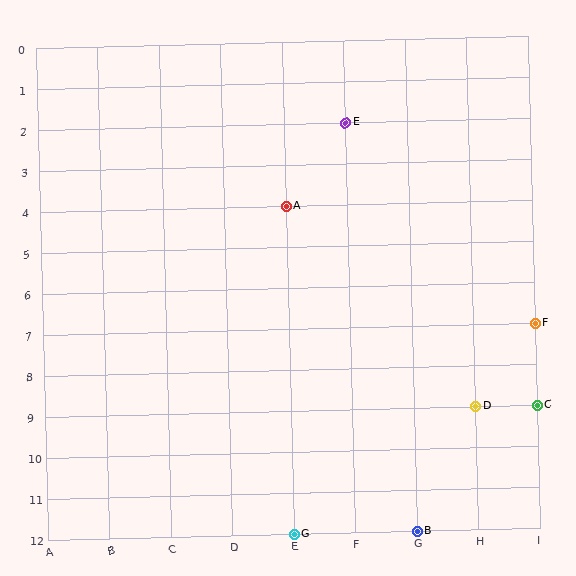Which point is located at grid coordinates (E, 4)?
Point A is at (E, 4).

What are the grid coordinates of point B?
Point B is at grid coordinates (G, 12).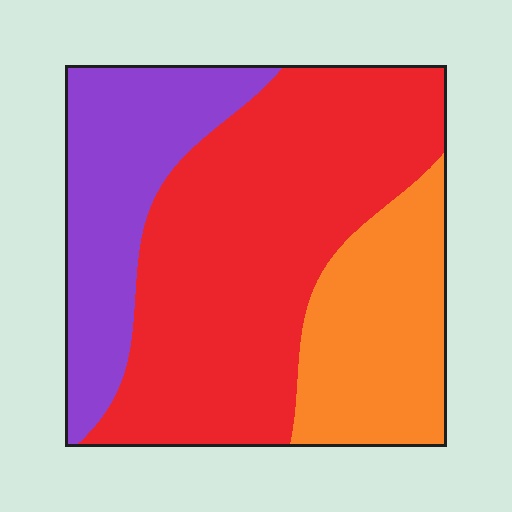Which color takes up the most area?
Red, at roughly 55%.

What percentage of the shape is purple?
Purple covers around 25% of the shape.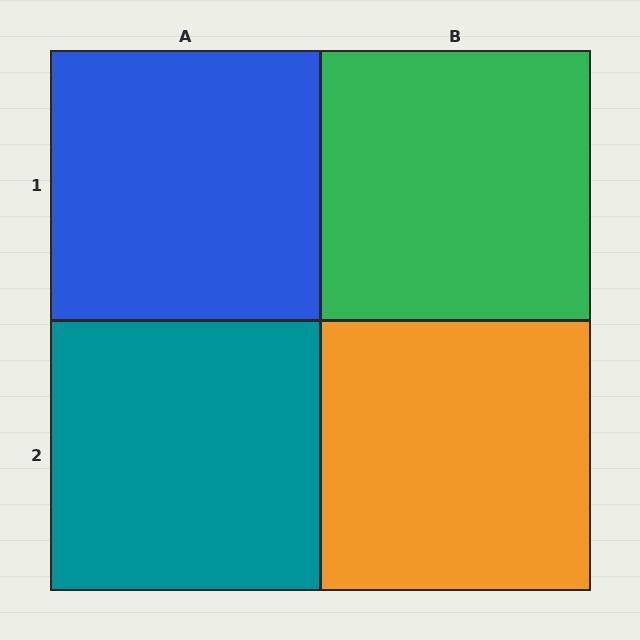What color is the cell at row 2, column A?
Teal.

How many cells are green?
1 cell is green.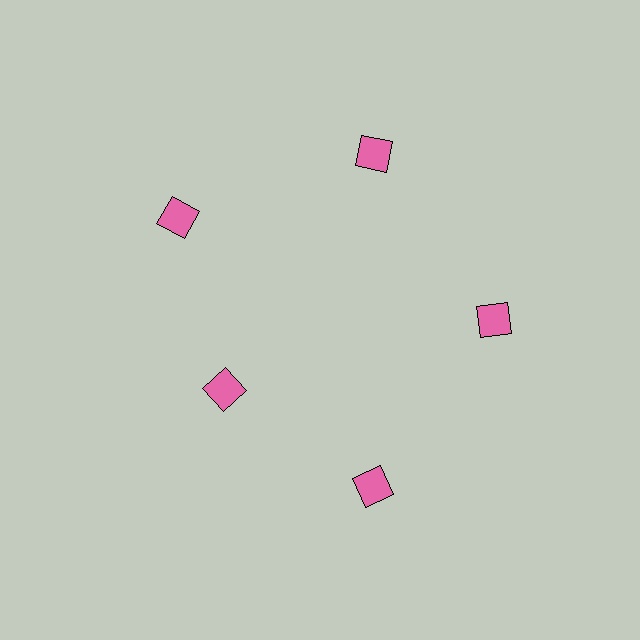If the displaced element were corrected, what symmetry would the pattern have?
It would have 5-fold rotational symmetry — the pattern would map onto itself every 72 degrees.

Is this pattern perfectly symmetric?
No. The 5 pink squares are arranged in a ring, but one element near the 8 o'clock position is pulled inward toward the center, breaking the 5-fold rotational symmetry.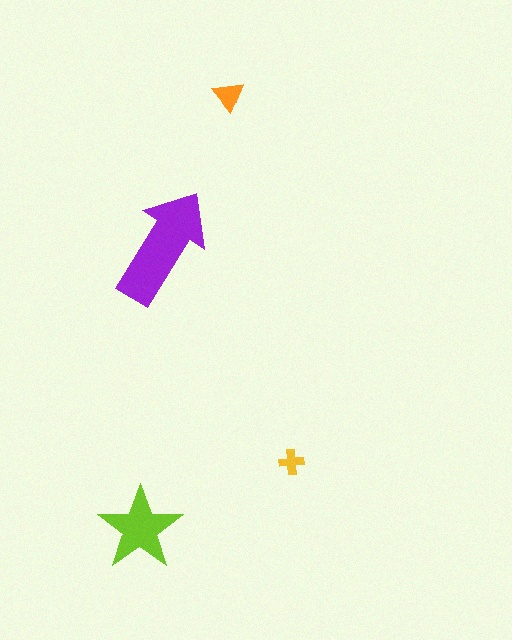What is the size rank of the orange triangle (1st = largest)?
3rd.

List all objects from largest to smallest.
The purple arrow, the lime star, the orange triangle, the yellow cross.